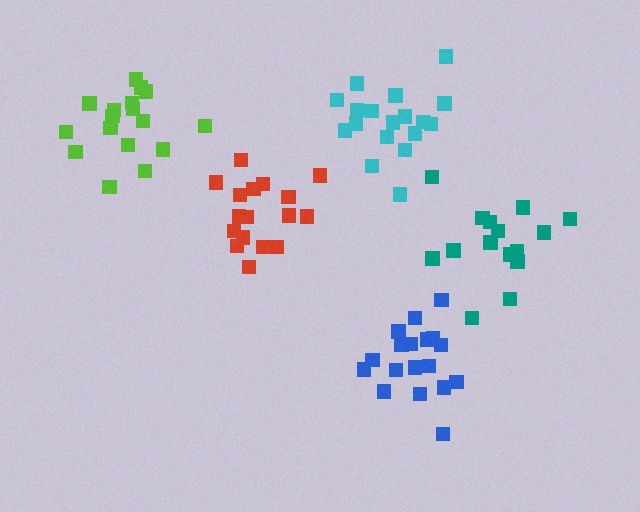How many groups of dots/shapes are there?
There are 5 groups.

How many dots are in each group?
Group 1: 18 dots, Group 2: 18 dots, Group 3: 17 dots, Group 4: 15 dots, Group 5: 17 dots (85 total).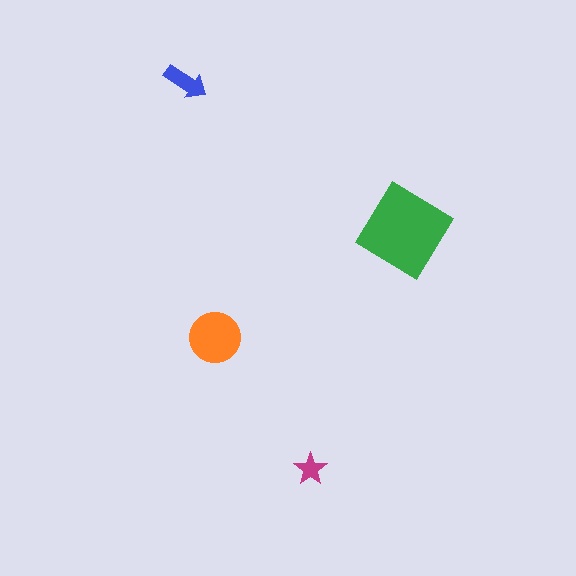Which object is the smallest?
The magenta star.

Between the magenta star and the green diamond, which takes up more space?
The green diamond.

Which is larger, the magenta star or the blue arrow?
The blue arrow.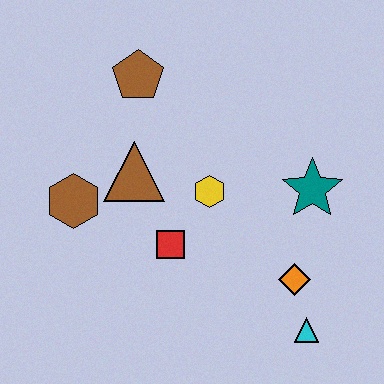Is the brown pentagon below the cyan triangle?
No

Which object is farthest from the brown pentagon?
The cyan triangle is farthest from the brown pentagon.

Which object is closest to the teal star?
The orange diamond is closest to the teal star.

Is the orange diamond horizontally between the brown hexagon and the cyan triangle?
Yes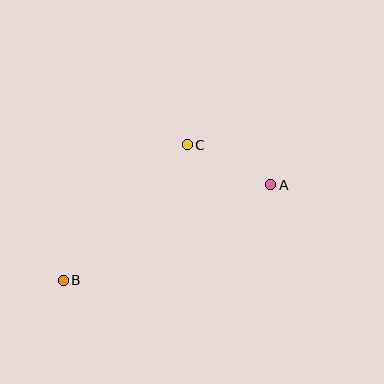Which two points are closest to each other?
Points A and C are closest to each other.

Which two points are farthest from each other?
Points A and B are farthest from each other.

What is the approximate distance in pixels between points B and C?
The distance between B and C is approximately 184 pixels.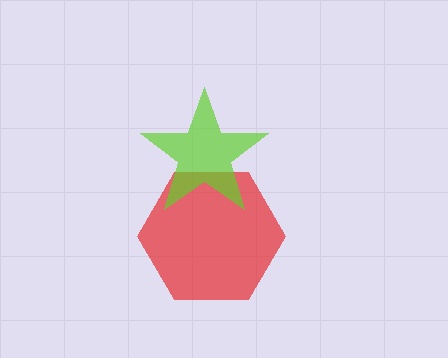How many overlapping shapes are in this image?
There are 2 overlapping shapes in the image.